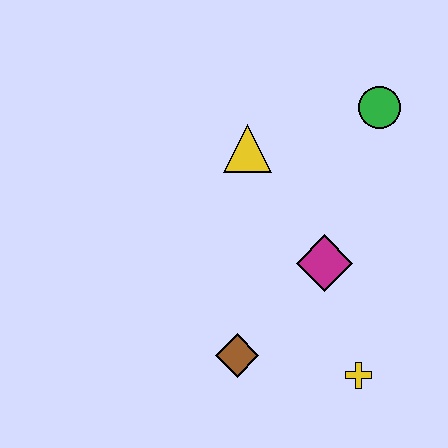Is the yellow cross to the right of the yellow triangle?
Yes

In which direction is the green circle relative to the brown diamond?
The green circle is above the brown diamond.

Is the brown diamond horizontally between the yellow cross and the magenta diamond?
No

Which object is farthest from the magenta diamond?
The green circle is farthest from the magenta diamond.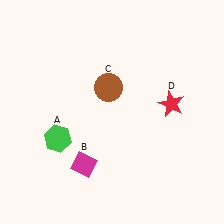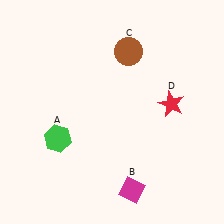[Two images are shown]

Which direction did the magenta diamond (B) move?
The magenta diamond (B) moved right.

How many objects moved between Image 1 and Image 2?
2 objects moved between the two images.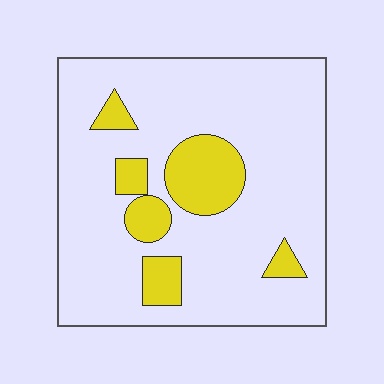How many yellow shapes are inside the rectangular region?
6.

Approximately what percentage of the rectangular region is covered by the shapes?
Approximately 15%.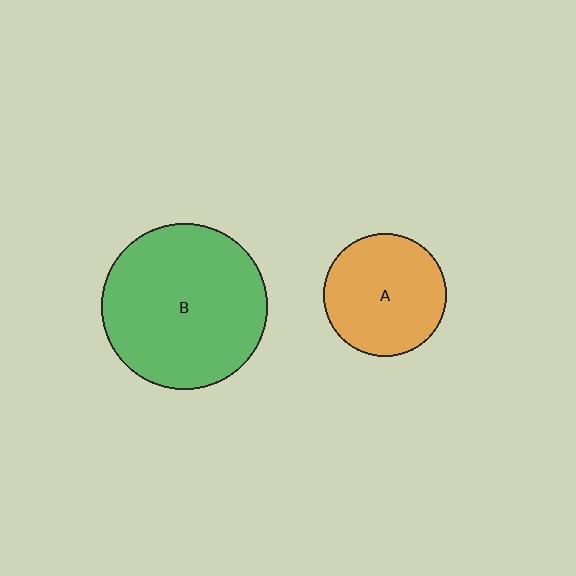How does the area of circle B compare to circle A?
Approximately 1.8 times.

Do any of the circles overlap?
No, none of the circles overlap.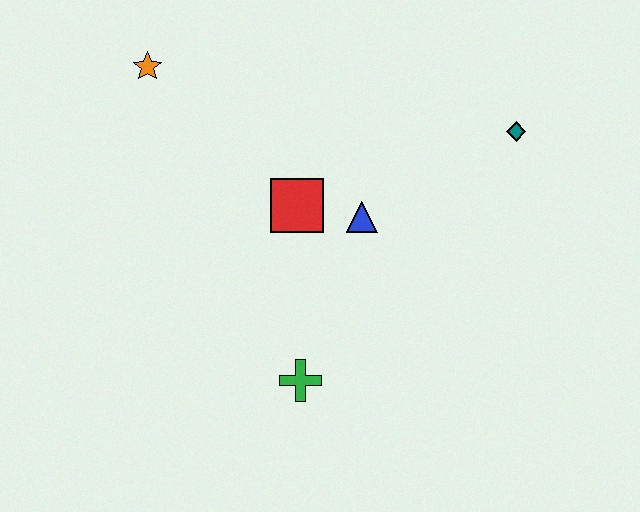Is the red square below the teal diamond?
Yes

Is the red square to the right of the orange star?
Yes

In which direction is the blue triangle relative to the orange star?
The blue triangle is to the right of the orange star.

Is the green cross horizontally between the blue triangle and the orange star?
Yes